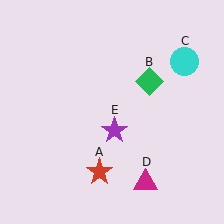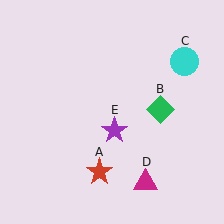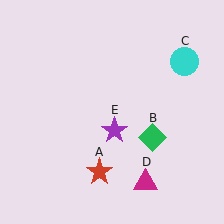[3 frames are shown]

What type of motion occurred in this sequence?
The green diamond (object B) rotated clockwise around the center of the scene.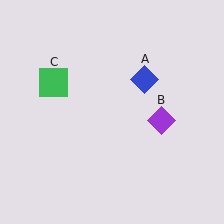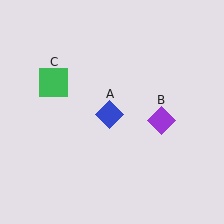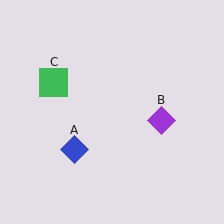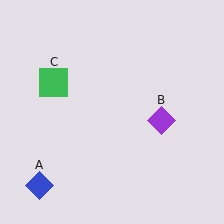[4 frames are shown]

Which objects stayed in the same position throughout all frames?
Purple diamond (object B) and green square (object C) remained stationary.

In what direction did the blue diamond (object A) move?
The blue diamond (object A) moved down and to the left.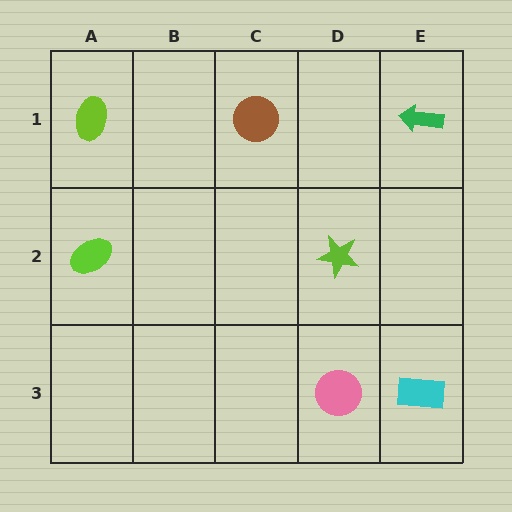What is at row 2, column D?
A lime star.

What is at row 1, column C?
A brown circle.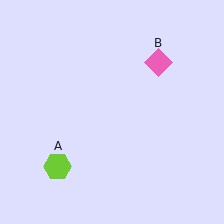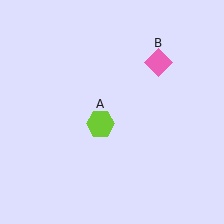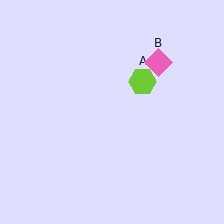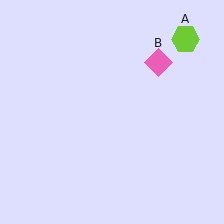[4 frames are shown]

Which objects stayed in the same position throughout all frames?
Pink diamond (object B) remained stationary.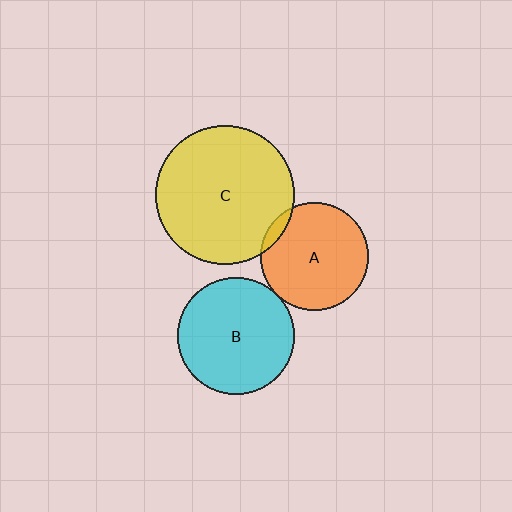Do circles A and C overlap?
Yes.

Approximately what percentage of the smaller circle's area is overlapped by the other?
Approximately 5%.